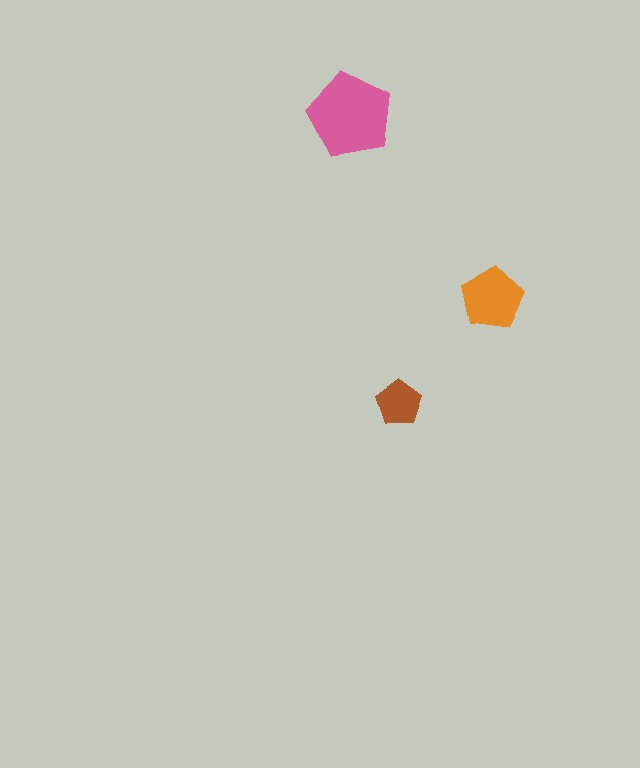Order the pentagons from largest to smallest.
the pink one, the orange one, the brown one.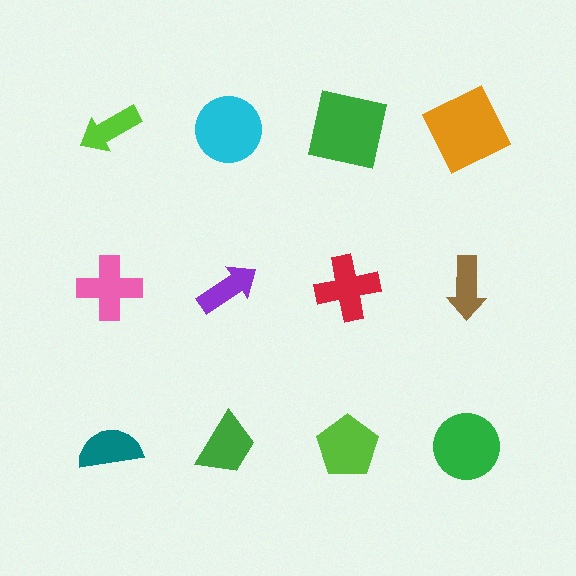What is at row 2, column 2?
A purple arrow.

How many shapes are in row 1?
4 shapes.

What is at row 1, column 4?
An orange square.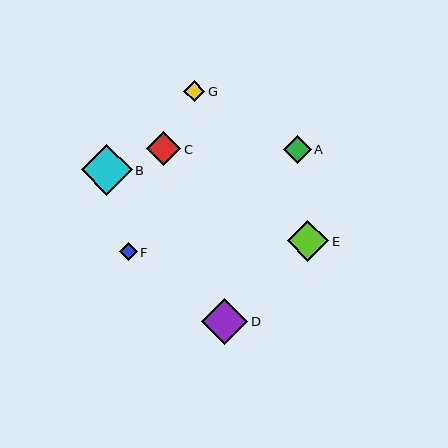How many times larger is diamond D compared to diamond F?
Diamond D is approximately 2.5 times the size of diamond F.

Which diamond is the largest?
Diamond B is the largest with a size of approximately 51 pixels.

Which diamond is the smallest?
Diamond F is the smallest with a size of approximately 18 pixels.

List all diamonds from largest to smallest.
From largest to smallest: B, D, E, C, A, G, F.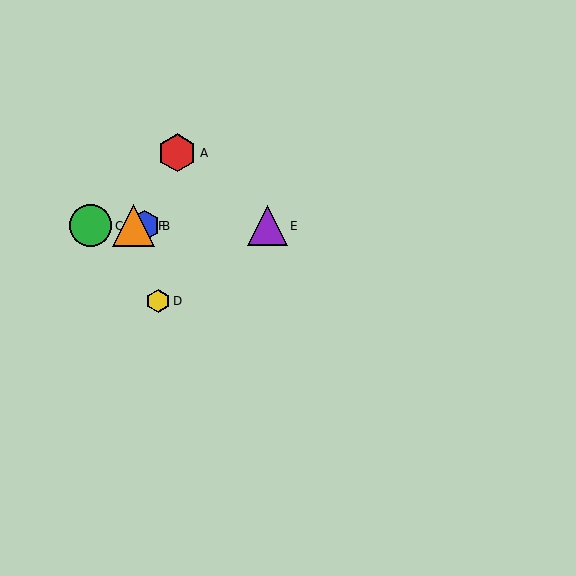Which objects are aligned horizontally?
Objects B, C, E, F are aligned horizontally.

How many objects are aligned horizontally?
4 objects (B, C, E, F) are aligned horizontally.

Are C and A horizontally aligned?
No, C is at y≈226 and A is at y≈153.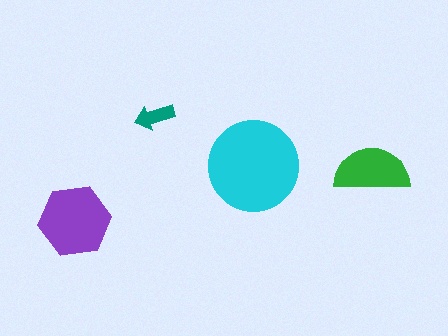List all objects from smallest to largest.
The teal arrow, the green semicircle, the purple hexagon, the cyan circle.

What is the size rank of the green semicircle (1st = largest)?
3rd.